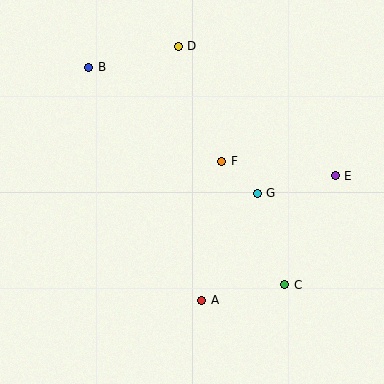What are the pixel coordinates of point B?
Point B is at (89, 67).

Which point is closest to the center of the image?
Point F at (222, 161) is closest to the center.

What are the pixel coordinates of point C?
Point C is at (285, 285).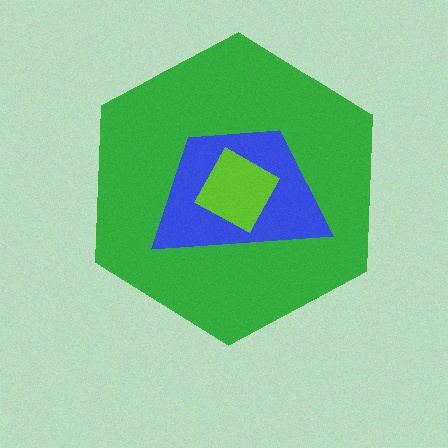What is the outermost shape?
The green hexagon.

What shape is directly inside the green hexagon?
The blue trapezoid.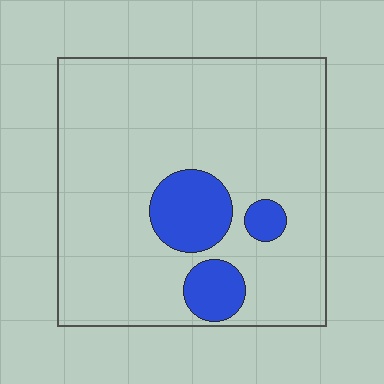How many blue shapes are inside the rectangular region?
3.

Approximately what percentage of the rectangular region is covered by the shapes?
Approximately 15%.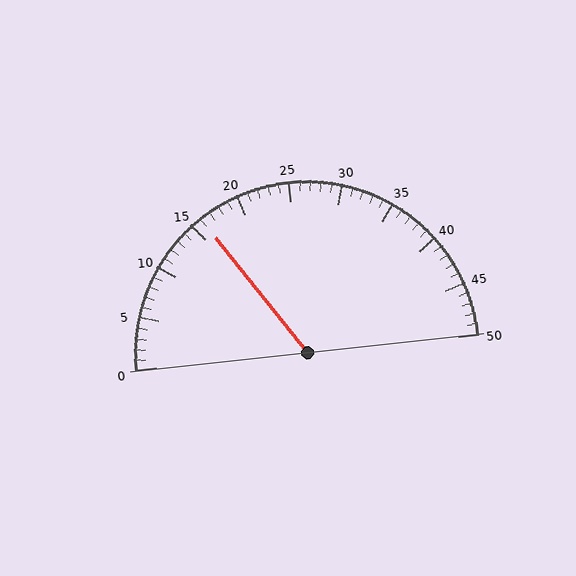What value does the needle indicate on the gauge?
The needle indicates approximately 16.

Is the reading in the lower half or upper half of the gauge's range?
The reading is in the lower half of the range (0 to 50).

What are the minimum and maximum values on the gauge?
The gauge ranges from 0 to 50.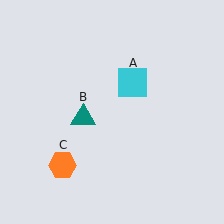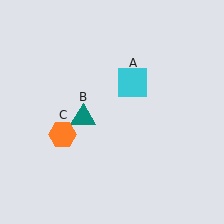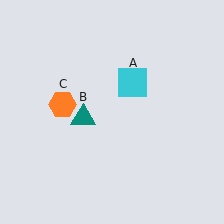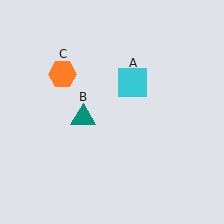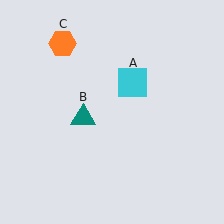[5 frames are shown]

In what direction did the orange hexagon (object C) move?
The orange hexagon (object C) moved up.